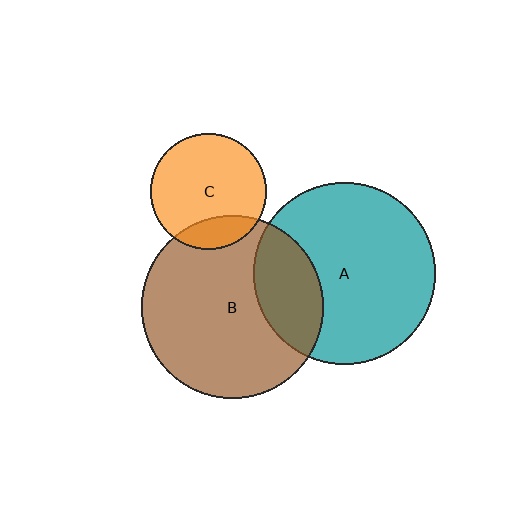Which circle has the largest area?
Circle B (brown).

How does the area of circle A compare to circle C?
Approximately 2.4 times.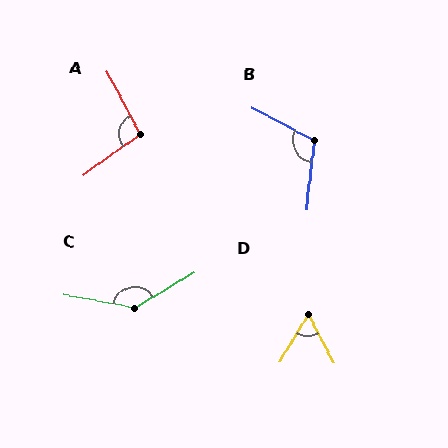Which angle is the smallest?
D, at approximately 59 degrees.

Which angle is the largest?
C, at approximately 139 degrees.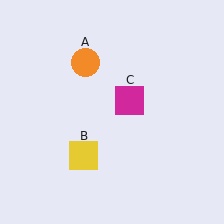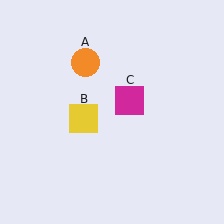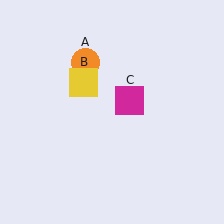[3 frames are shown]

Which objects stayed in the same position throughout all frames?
Orange circle (object A) and magenta square (object C) remained stationary.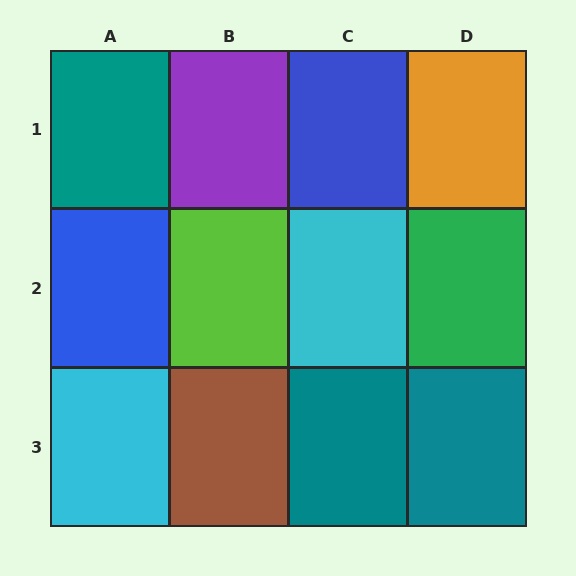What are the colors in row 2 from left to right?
Blue, lime, cyan, green.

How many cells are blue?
2 cells are blue.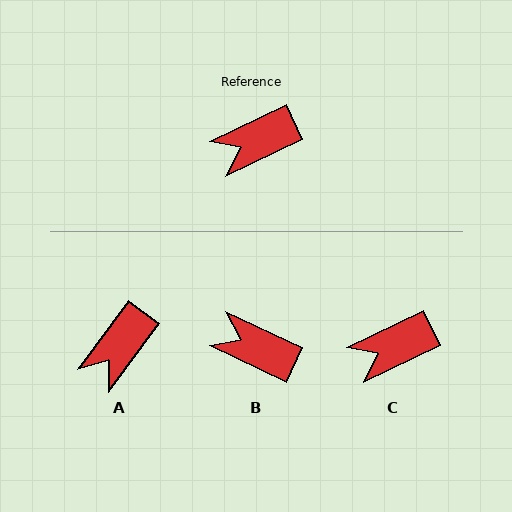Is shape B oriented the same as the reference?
No, it is off by about 51 degrees.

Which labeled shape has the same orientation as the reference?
C.